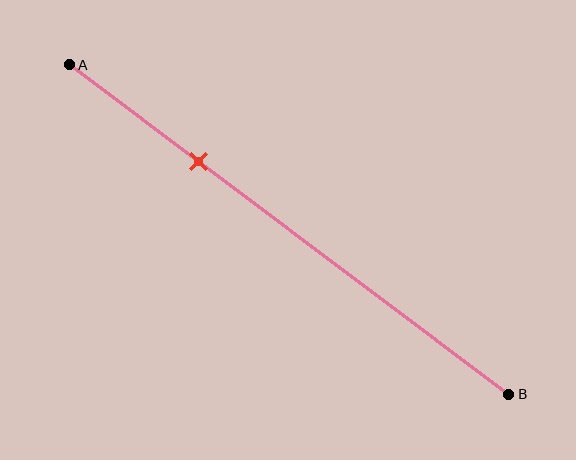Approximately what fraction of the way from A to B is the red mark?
The red mark is approximately 30% of the way from A to B.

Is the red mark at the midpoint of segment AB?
No, the mark is at about 30% from A, not at the 50% midpoint.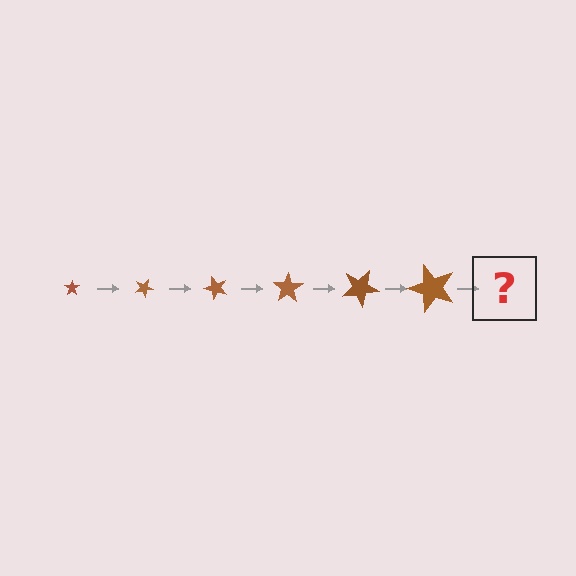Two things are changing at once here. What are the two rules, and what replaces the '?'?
The two rules are that the star grows larger each step and it rotates 25 degrees each step. The '?' should be a star, larger than the previous one and rotated 150 degrees from the start.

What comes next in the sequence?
The next element should be a star, larger than the previous one and rotated 150 degrees from the start.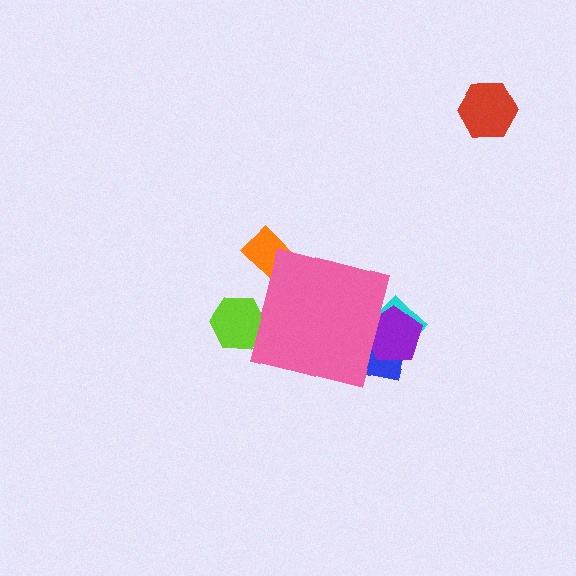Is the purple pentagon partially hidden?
Yes, the purple pentagon is partially hidden behind the pink square.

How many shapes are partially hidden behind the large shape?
5 shapes are partially hidden.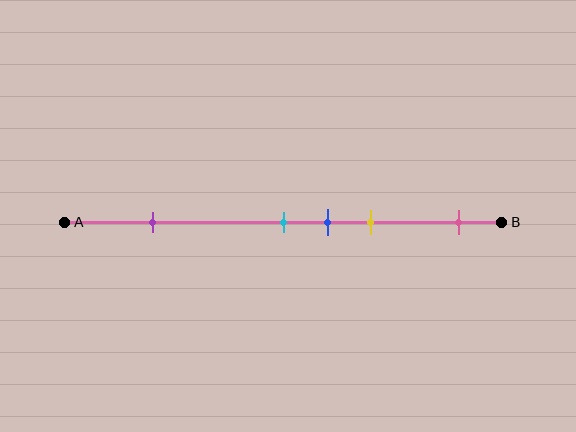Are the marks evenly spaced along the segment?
No, the marks are not evenly spaced.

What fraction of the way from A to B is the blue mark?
The blue mark is approximately 60% (0.6) of the way from A to B.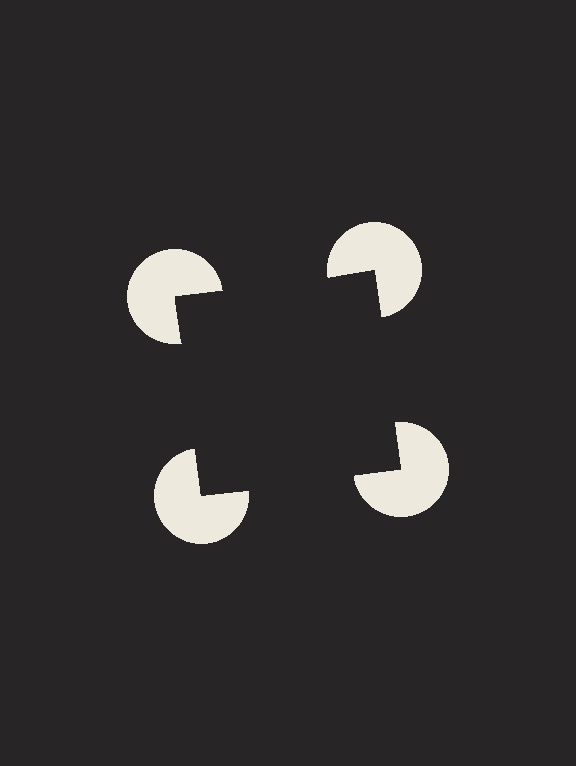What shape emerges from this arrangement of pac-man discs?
An illusory square — its edges are inferred from the aligned wedge cuts in the pac-man discs, not physically drawn.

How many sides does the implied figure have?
4 sides.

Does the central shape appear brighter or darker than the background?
It typically appears slightly darker than the background, even though no actual brightness change is drawn.